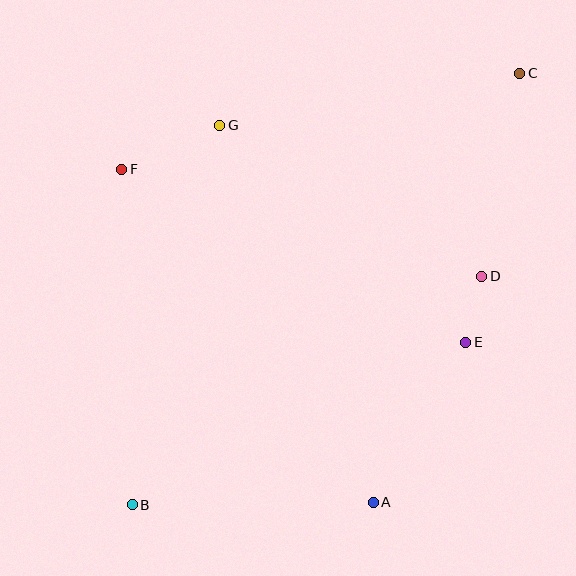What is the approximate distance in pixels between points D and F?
The distance between D and F is approximately 376 pixels.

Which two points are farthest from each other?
Points B and C are farthest from each other.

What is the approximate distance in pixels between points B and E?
The distance between B and E is approximately 371 pixels.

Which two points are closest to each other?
Points D and E are closest to each other.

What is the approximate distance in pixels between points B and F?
The distance between B and F is approximately 336 pixels.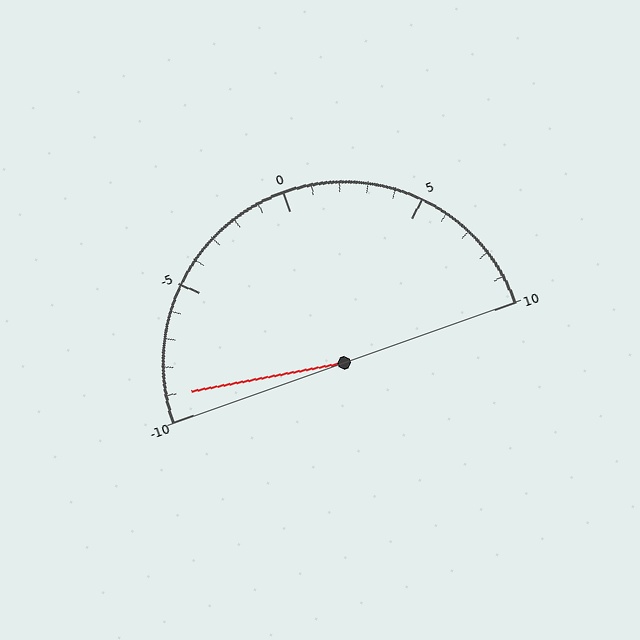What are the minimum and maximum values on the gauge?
The gauge ranges from -10 to 10.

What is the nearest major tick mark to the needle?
The nearest major tick mark is -10.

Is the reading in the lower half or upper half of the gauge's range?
The reading is in the lower half of the range (-10 to 10).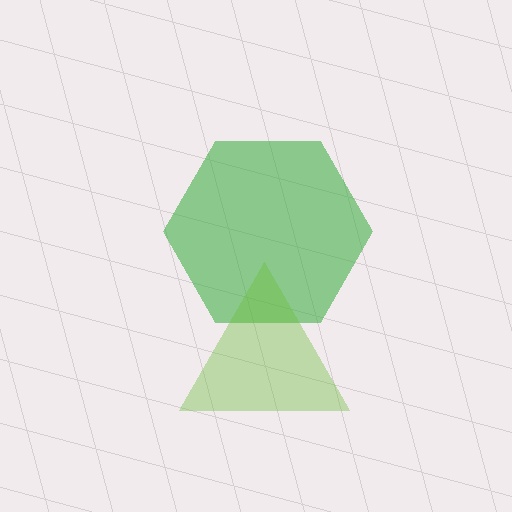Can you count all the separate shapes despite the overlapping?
Yes, there are 2 separate shapes.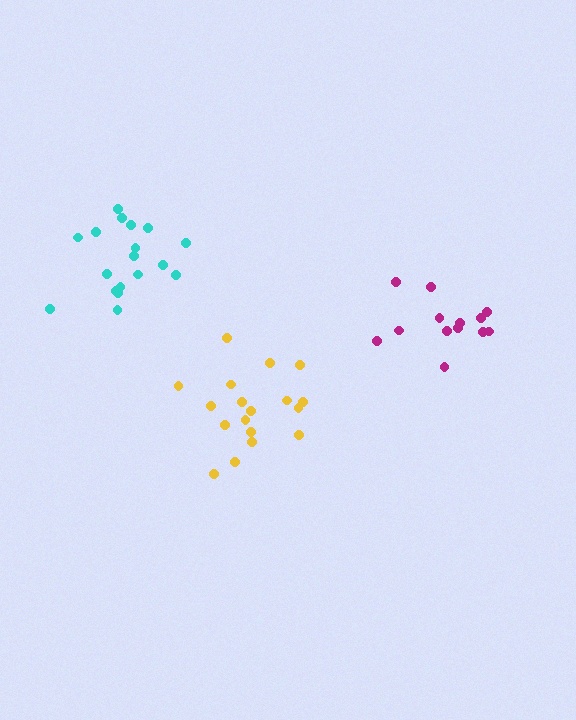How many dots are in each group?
Group 1: 18 dots, Group 2: 18 dots, Group 3: 13 dots (49 total).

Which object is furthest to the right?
The magenta cluster is rightmost.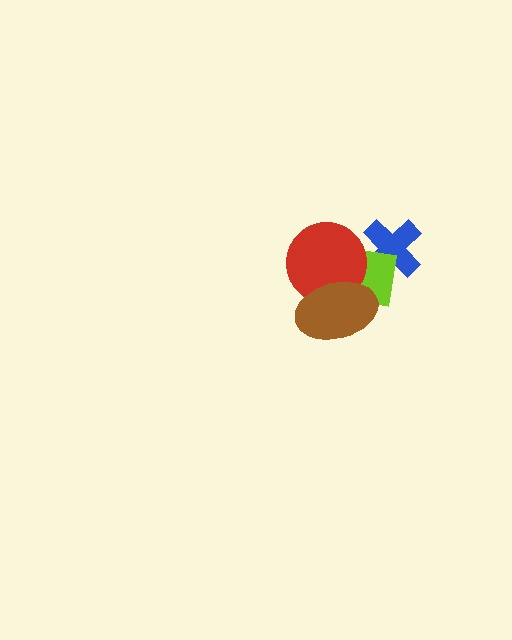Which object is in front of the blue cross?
The lime square is in front of the blue cross.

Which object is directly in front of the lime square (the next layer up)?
The red circle is directly in front of the lime square.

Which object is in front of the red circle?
The brown ellipse is in front of the red circle.